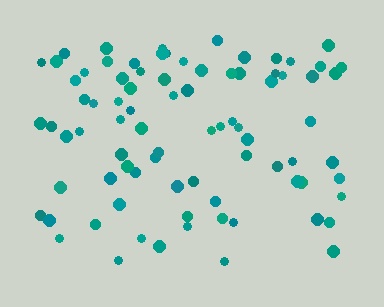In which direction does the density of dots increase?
From bottom to top, with the top side densest.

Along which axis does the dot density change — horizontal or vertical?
Vertical.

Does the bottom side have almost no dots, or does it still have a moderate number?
Still a moderate number, just noticeably fewer than the top.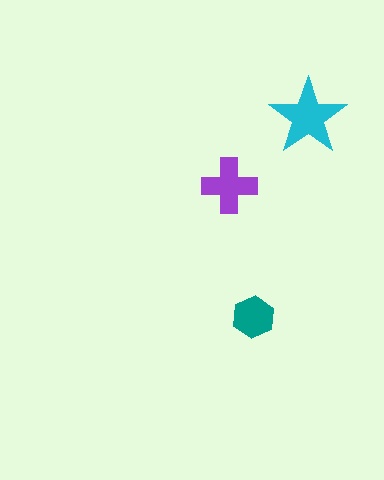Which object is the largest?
The cyan star.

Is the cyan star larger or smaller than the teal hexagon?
Larger.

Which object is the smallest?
The teal hexagon.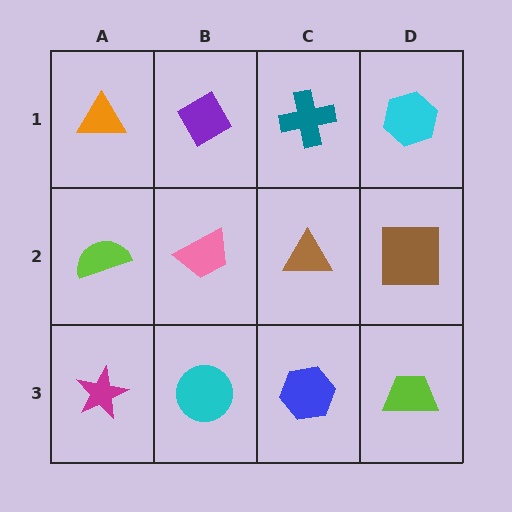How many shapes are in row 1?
4 shapes.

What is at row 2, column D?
A brown square.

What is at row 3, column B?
A cyan circle.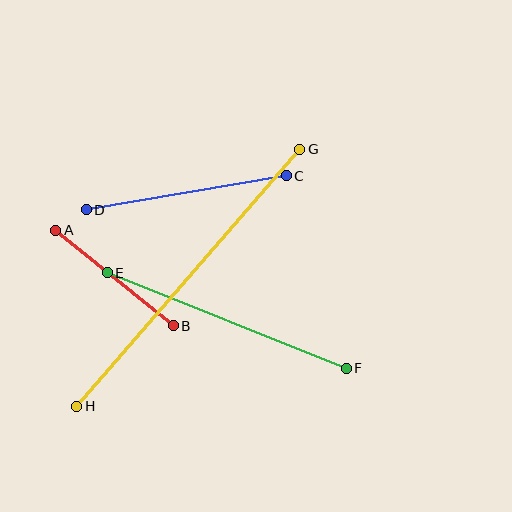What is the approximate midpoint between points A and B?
The midpoint is at approximately (115, 278) pixels.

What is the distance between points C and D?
The distance is approximately 203 pixels.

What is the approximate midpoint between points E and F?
The midpoint is at approximately (227, 321) pixels.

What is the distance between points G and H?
The distance is approximately 340 pixels.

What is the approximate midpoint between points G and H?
The midpoint is at approximately (188, 278) pixels.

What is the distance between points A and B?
The distance is approximately 151 pixels.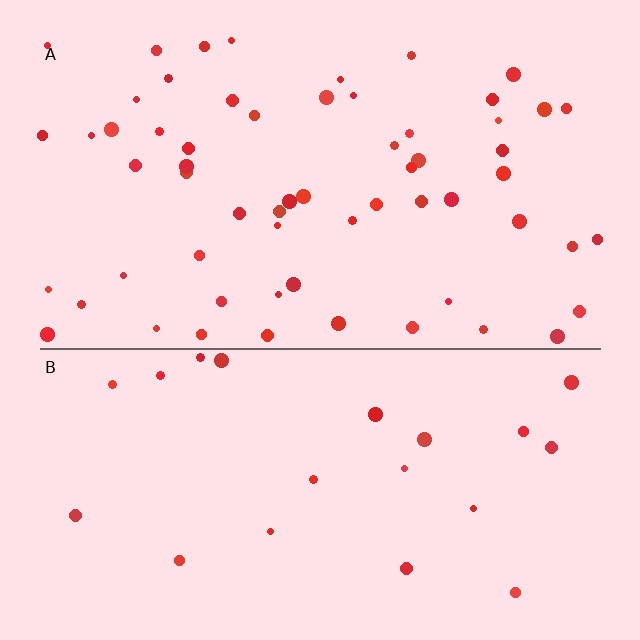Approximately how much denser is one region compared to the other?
Approximately 2.9× — region A over region B.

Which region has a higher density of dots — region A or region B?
A (the top).